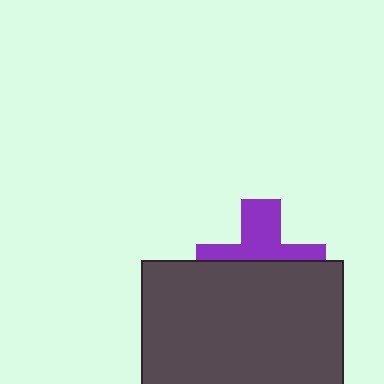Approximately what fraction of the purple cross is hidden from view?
Roughly 56% of the purple cross is hidden behind the dark gray rectangle.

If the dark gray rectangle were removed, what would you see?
You would see the complete purple cross.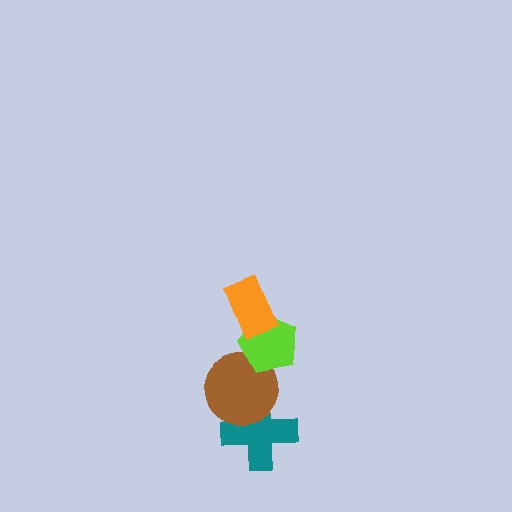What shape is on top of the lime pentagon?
The orange rectangle is on top of the lime pentagon.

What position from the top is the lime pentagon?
The lime pentagon is 2nd from the top.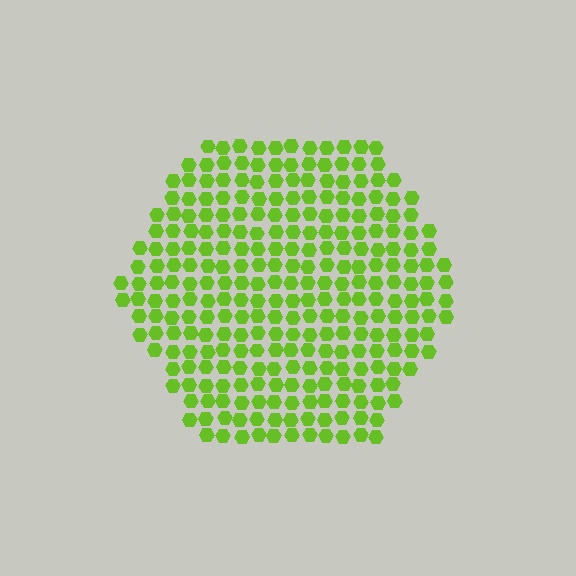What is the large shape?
The large shape is a hexagon.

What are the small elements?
The small elements are hexagons.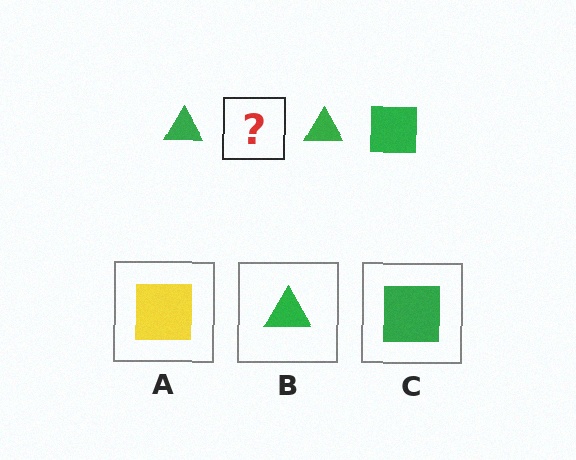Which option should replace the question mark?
Option C.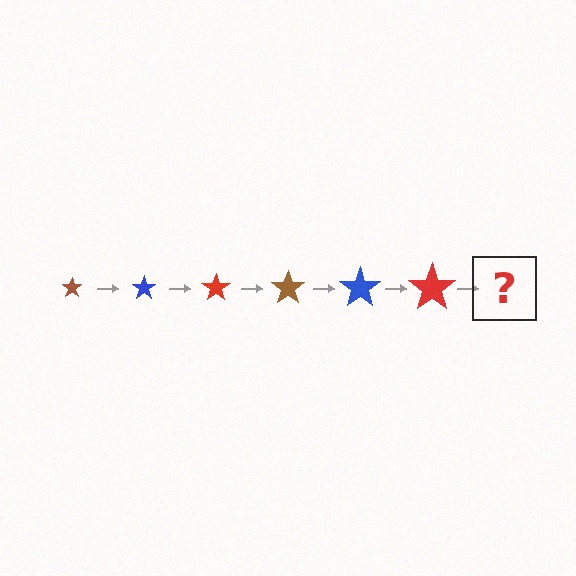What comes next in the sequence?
The next element should be a brown star, larger than the previous one.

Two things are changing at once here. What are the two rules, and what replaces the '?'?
The two rules are that the star grows larger each step and the color cycles through brown, blue, and red. The '?' should be a brown star, larger than the previous one.